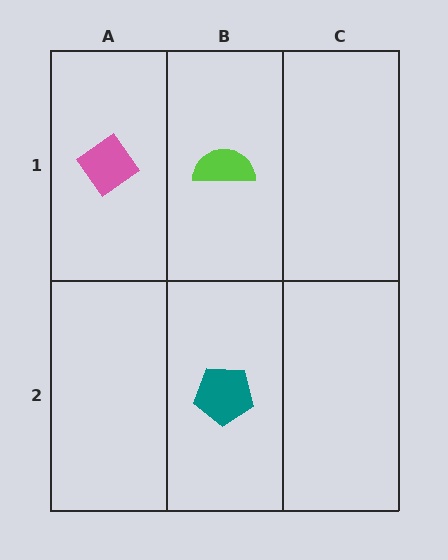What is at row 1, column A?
A pink diamond.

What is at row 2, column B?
A teal pentagon.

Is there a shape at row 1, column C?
No, that cell is empty.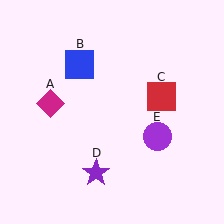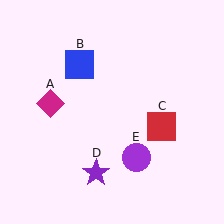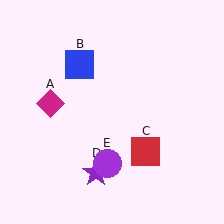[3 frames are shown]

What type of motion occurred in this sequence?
The red square (object C), purple circle (object E) rotated clockwise around the center of the scene.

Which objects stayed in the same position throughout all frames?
Magenta diamond (object A) and blue square (object B) and purple star (object D) remained stationary.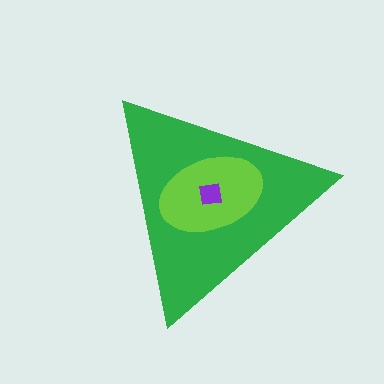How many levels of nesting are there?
3.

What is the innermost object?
The purple square.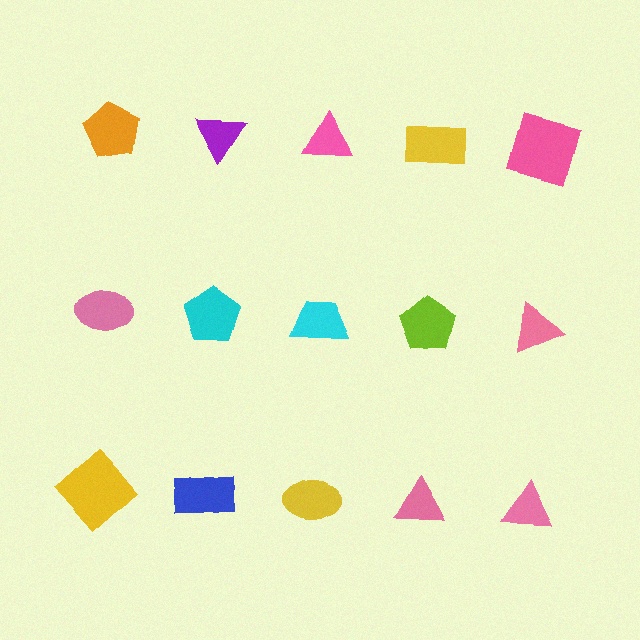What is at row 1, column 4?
A yellow rectangle.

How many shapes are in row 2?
5 shapes.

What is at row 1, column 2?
A purple triangle.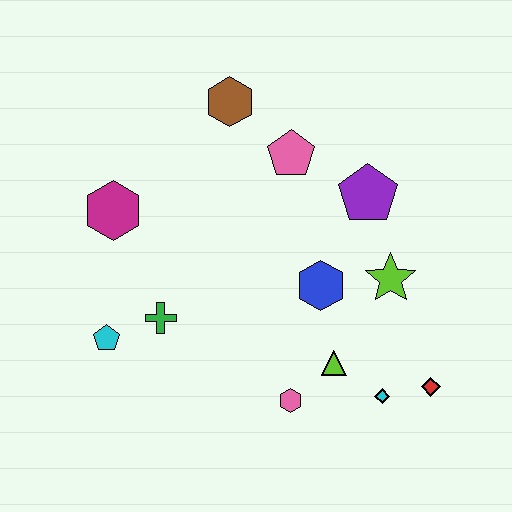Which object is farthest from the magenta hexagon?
The red diamond is farthest from the magenta hexagon.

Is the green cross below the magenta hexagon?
Yes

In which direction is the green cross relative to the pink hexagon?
The green cross is to the left of the pink hexagon.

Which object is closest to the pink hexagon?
The lime triangle is closest to the pink hexagon.